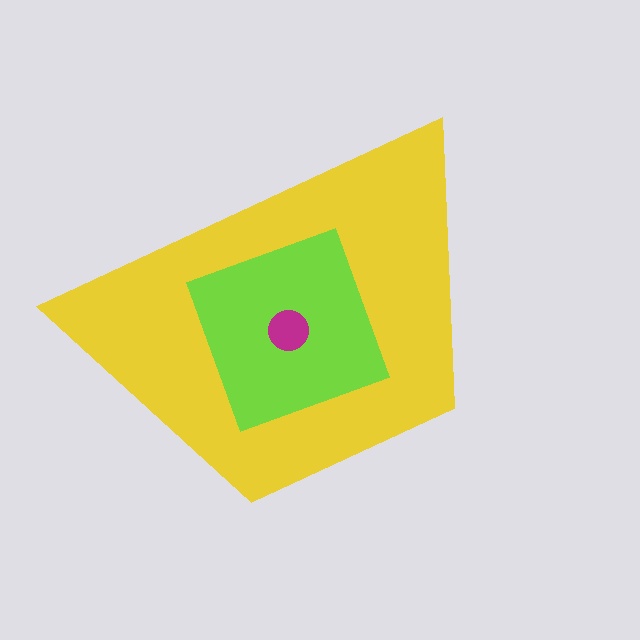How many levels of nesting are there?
3.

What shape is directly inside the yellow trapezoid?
The lime square.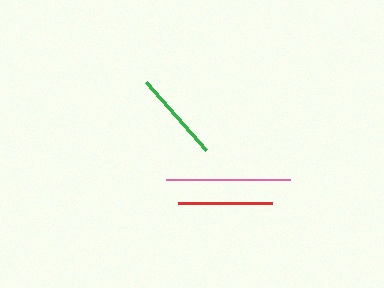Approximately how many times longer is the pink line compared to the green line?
The pink line is approximately 1.4 times the length of the green line.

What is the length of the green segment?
The green segment is approximately 91 pixels long.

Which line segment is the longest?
The pink line is the longest at approximately 124 pixels.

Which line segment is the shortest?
The green line is the shortest at approximately 91 pixels.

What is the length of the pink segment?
The pink segment is approximately 124 pixels long.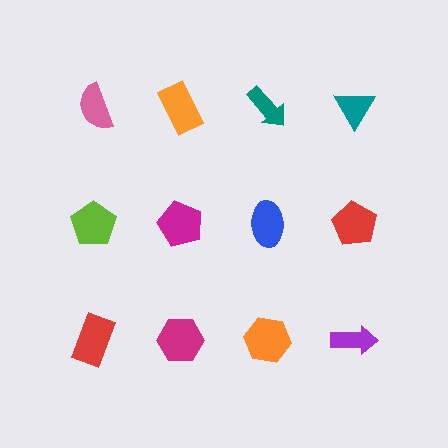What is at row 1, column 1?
A pink semicircle.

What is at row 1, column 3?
A teal arrow.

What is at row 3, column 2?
A magenta hexagon.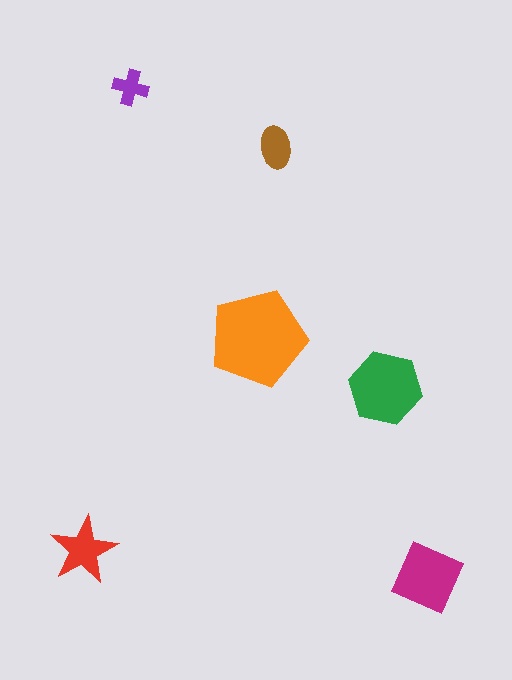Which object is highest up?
The purple cross is topmost.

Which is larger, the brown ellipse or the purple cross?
The brown ellipse.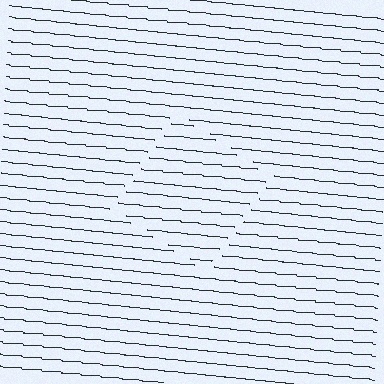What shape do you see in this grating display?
An illusory square. The interior of the shape contains the same grating, shifted by half a period — the contour is defined by the phase discontinuity where line-ends from the inner and outer gratings abut.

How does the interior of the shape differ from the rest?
The interior of the shape contains the same grating, shifted by half a period — the contour is defined by the phase discontinuity where line-ends from the inner and outer gratings abut.